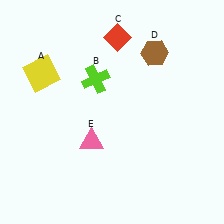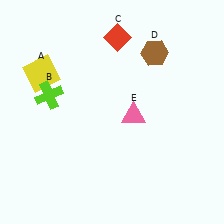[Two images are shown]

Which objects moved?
The objects that moved are: the lime cross (B), the pink triangle (E).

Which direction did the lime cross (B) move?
The lime cross (B) moved left.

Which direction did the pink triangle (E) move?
The pink triangle (E) moved right.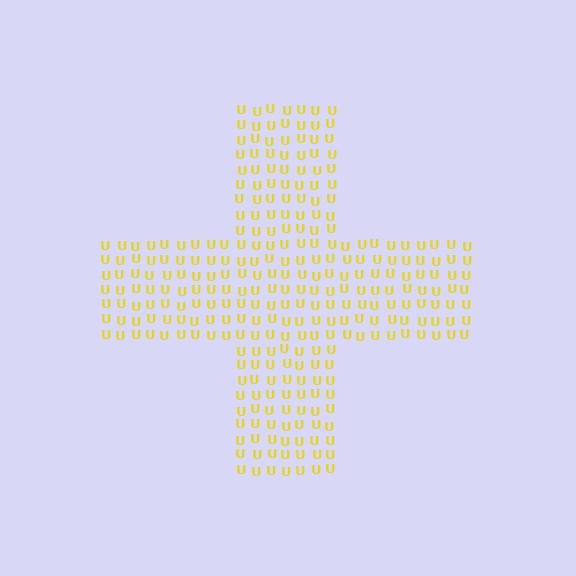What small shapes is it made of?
It is made of small letter U's.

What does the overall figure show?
The overall figure shows a cross.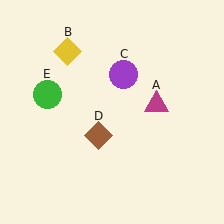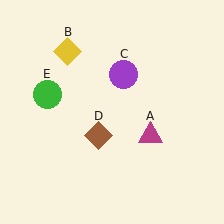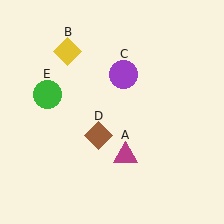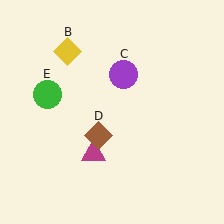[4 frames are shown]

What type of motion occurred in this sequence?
The magenta triangle (object A) rotated clockwise around the center of the scene.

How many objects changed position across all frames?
1 object changed position: magenta triangle (object A).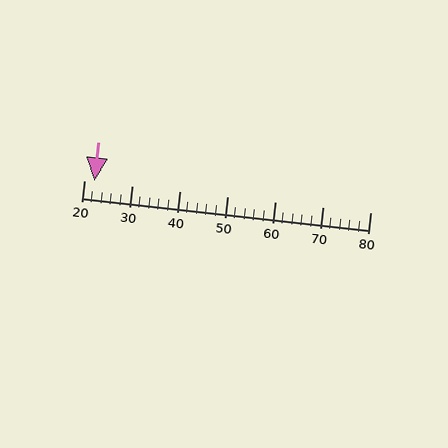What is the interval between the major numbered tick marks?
The major tick marks are spaced 10 units apart.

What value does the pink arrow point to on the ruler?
The pink arrow points to approximately 22.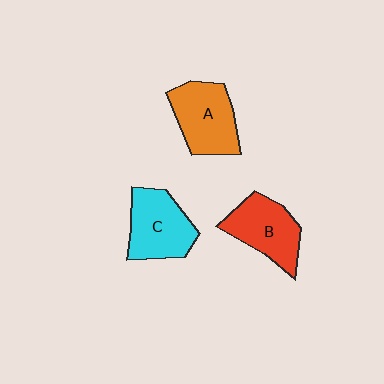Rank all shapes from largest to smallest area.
From largest to smallest: A (orange), C (cyan), B (red).